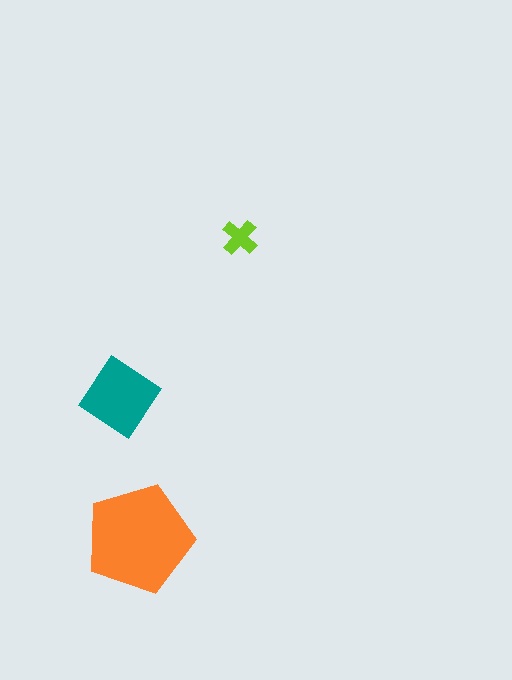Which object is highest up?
The lime cross is topmost.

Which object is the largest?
The orange pentagon.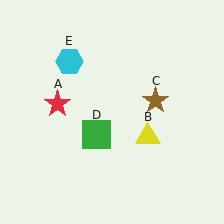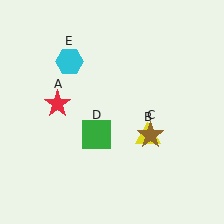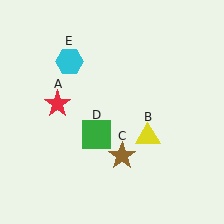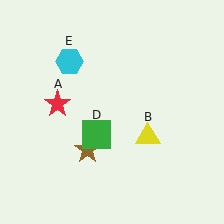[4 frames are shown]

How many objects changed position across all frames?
1 object changed position: brown star (object C).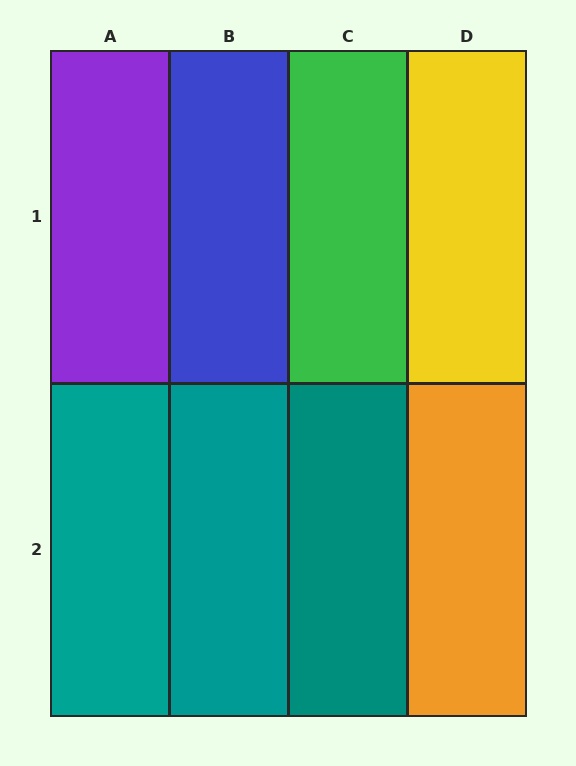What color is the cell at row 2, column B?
Teal.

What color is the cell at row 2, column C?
Teal.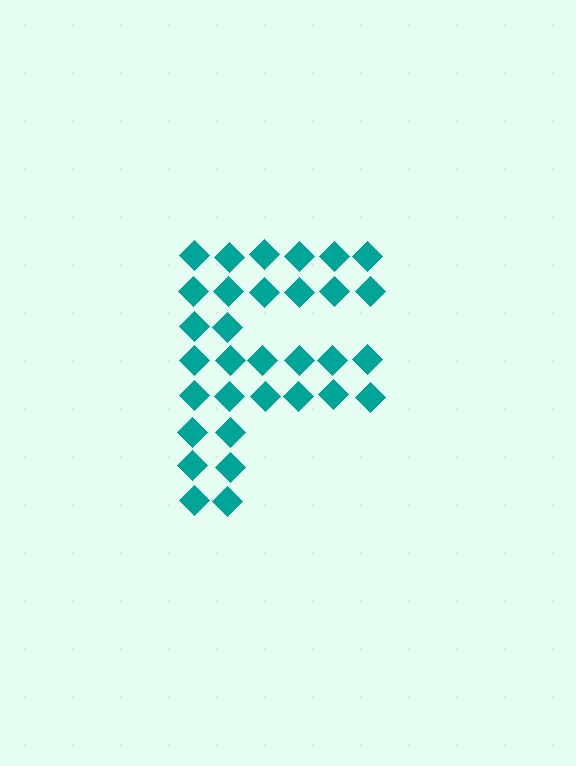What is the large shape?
The large shape is the letter F.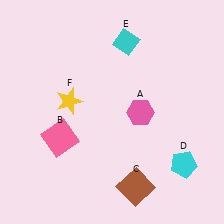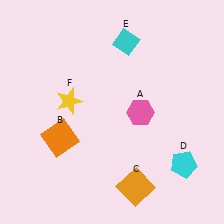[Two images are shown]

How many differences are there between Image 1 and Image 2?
There are 2 differences between the two images.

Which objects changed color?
B changed from pink to orange. C changed from brown to orange.